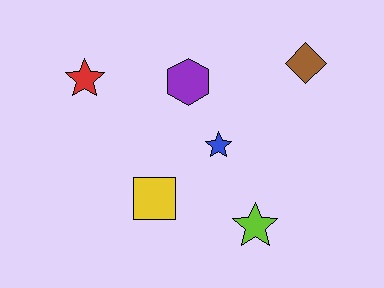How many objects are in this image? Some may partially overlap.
There are 6 objects.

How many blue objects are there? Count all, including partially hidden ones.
There is 1 blue object.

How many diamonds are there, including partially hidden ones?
There is 1 diamond.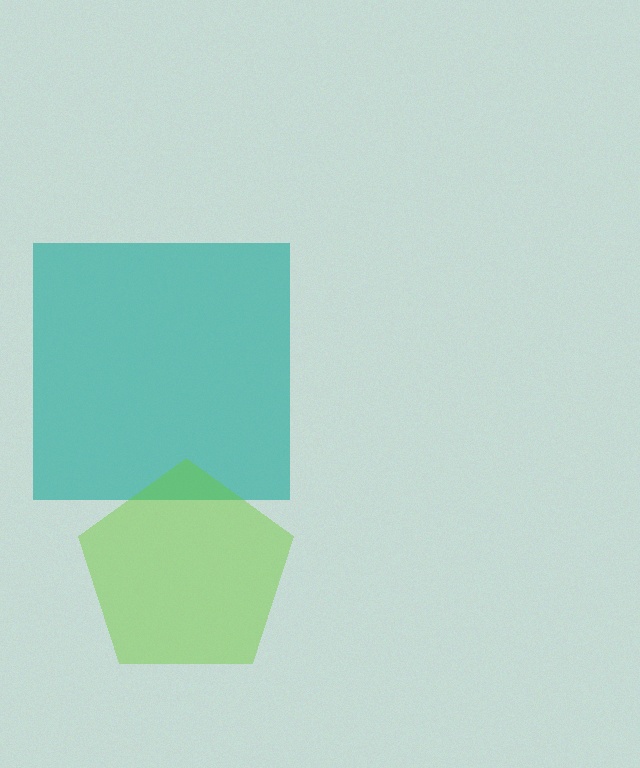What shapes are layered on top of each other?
The layered shapes are: a teal square, a lime pentagon.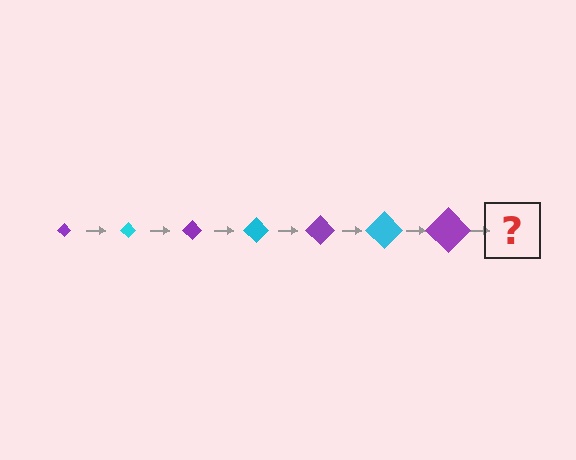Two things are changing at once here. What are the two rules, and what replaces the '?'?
The two rules are that the diamond grows larger each step and the color cycles through purple and cyan. The '?' should be a cyan diamond, larger than the previous one.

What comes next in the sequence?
The next element should be a cyan diamond, larger than the previous one.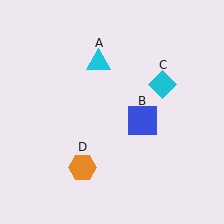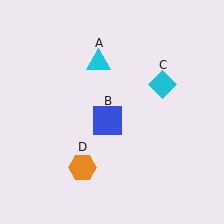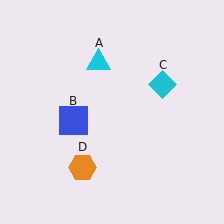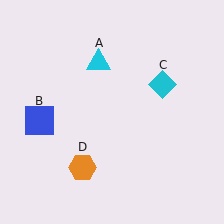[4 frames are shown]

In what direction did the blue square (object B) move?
The blue square (object B) moved left.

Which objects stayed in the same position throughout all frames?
Cyan triangle (object A) and cyan diamond (object C) and orange hexagon (object D) remained stationary.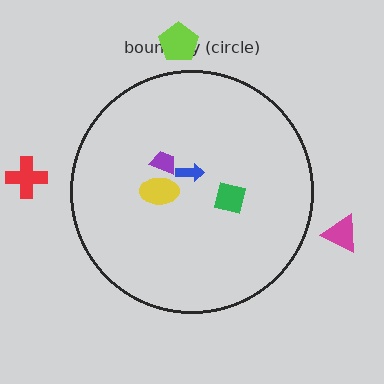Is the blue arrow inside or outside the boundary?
Inside.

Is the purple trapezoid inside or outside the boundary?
Inside.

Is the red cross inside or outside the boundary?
Outside.